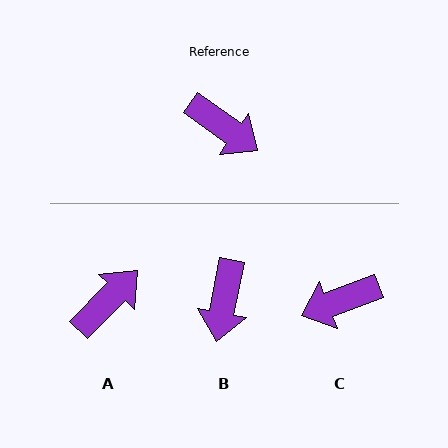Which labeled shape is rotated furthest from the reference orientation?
C, about 123 degrees away.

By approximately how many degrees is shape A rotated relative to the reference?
Approximately 81 degrees counter-clockwise.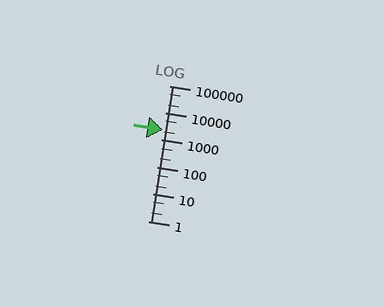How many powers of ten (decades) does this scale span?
The scale spans 5 decades, from 1 to 100000.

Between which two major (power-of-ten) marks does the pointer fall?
The pointer is between 1000 and 10000.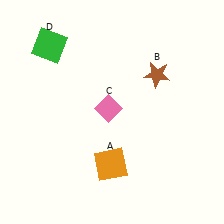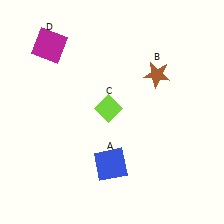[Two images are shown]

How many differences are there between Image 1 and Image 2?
There are 3 differences between the two images.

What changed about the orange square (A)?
In Image 1, A is orange. In Image 2, it changed to blue.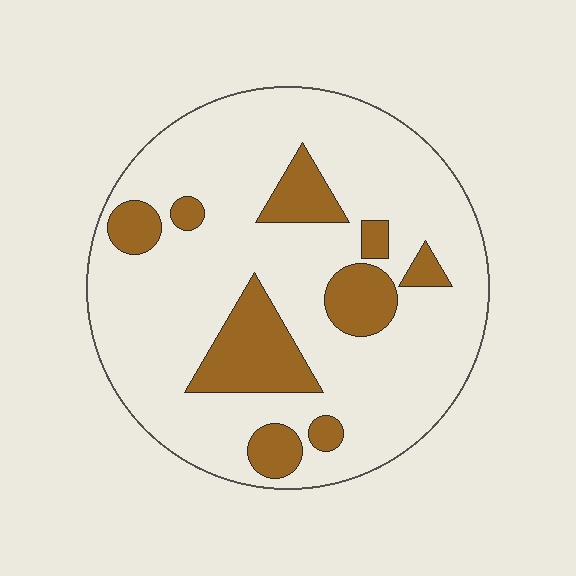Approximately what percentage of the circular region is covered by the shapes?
Approximately 20%.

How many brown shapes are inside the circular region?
9.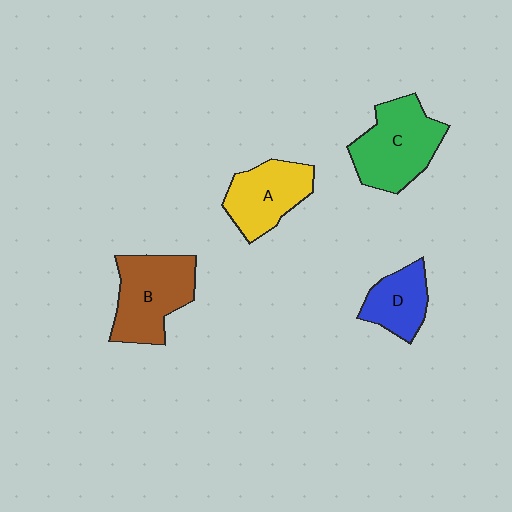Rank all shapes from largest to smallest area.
From largest to smallest: C (green), B (brown), A (yellow), D (blue).